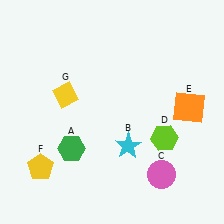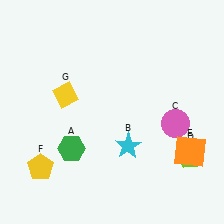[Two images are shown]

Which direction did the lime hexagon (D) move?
The lime hexagon (D) moved right.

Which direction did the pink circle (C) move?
The pink circle (C) moved up.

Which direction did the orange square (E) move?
The orange square (E) moved down.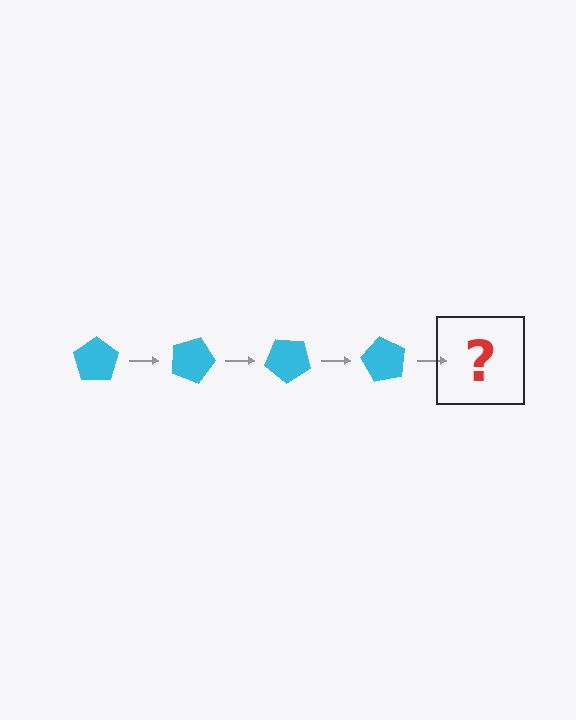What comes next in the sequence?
The next element should be a cyan pentagon rotated 80 degrees.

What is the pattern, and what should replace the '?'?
The pattern is that the pentagon rotates 20 degrees each step. The '?' should be a cyan pentagon rotated 80 degrees.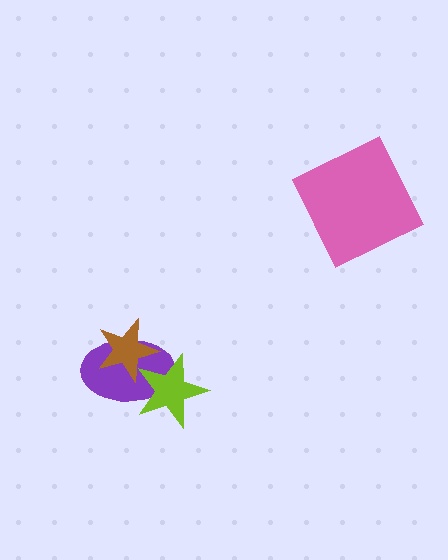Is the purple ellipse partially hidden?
Yes, it is partially covered by another shape.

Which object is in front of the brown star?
The lime star is in front of the brown star.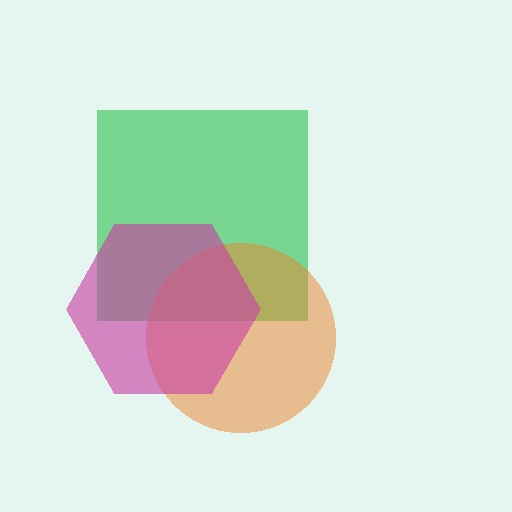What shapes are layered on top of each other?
The layered shapes are: a green square, an orange circle, a magenta hexagon.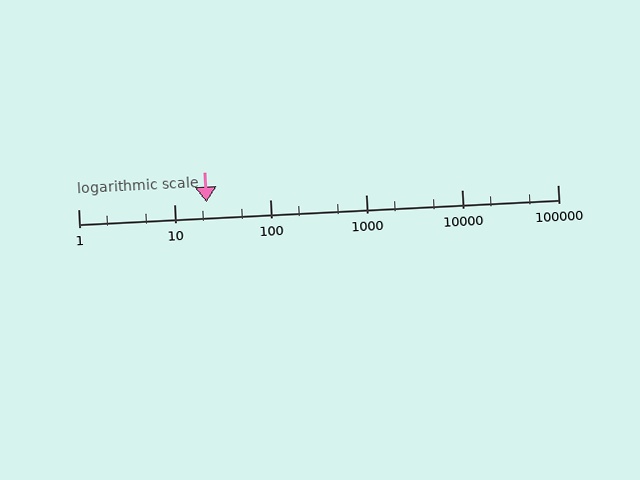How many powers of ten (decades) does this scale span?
The scale spans 5 decades, from 1 to 100000.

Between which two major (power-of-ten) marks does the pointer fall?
The pointer is between 10 and 100.